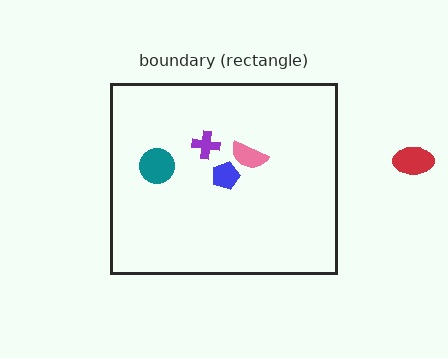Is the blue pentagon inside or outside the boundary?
Inside.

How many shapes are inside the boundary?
4 inside, 1 outside.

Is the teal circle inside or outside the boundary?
Inside.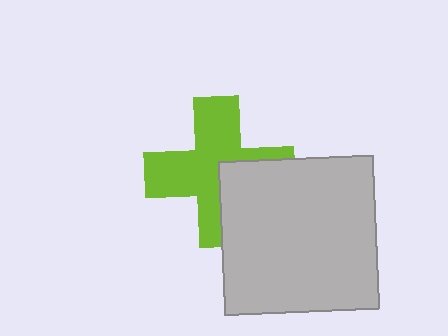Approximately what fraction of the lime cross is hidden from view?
Roughly 33% of the lime cross is hidden behind the light gray square.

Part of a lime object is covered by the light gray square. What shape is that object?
It is a cross.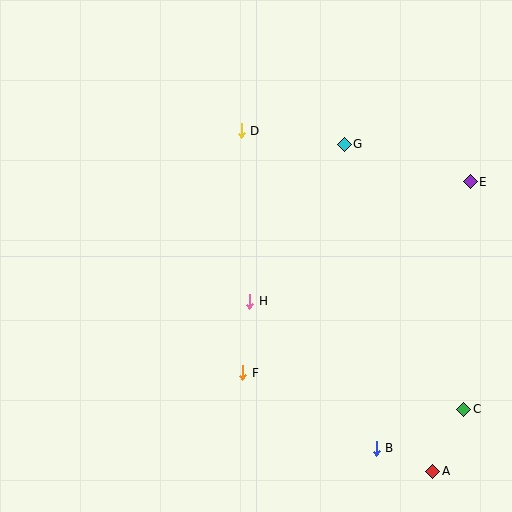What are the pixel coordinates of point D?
Point D is at (241, 131).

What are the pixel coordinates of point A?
Point A is at (433, 471).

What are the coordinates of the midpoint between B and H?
The midpoint between B and H is at (313, 375).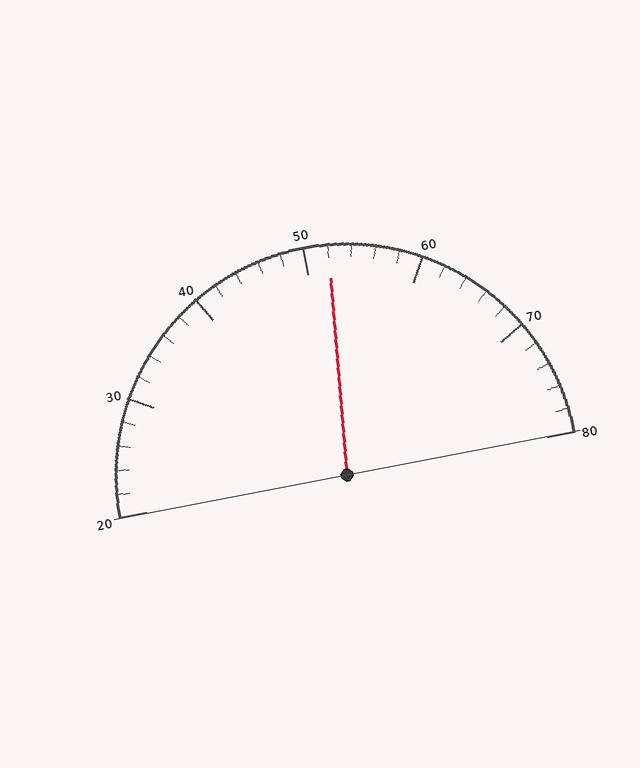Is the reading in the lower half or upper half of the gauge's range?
The reading is in the upper half of the range (20 to 80).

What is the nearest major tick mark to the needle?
The nearest major tick mark is 50.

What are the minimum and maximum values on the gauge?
The gauge ranges from 20 to 80.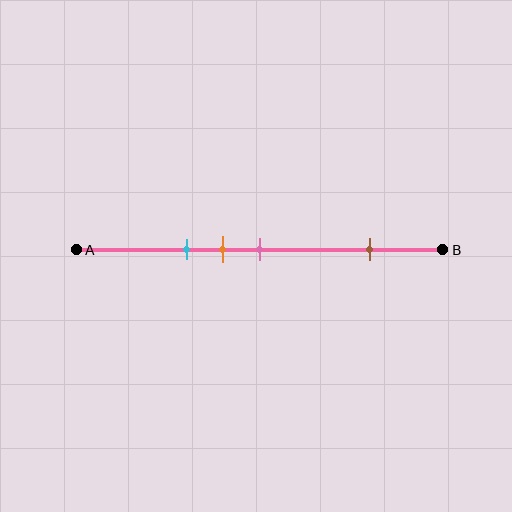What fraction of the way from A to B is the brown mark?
The brown mark is approximately 80% (0.8) of the way from A to B.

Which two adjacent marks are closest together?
The orange and pink marks are the closest adjacent pair.